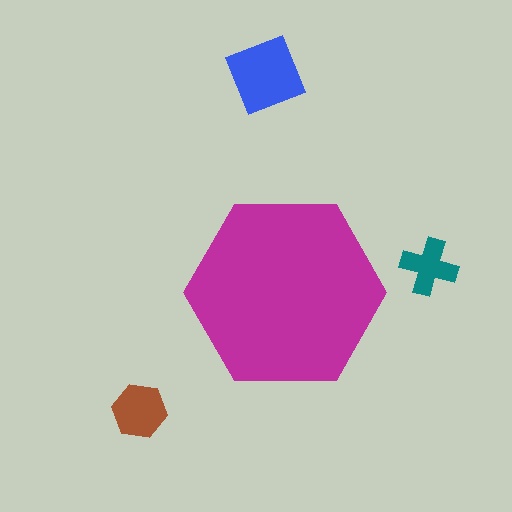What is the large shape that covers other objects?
A magenta hexagon.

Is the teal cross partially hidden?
No, the teal cross is fully visible.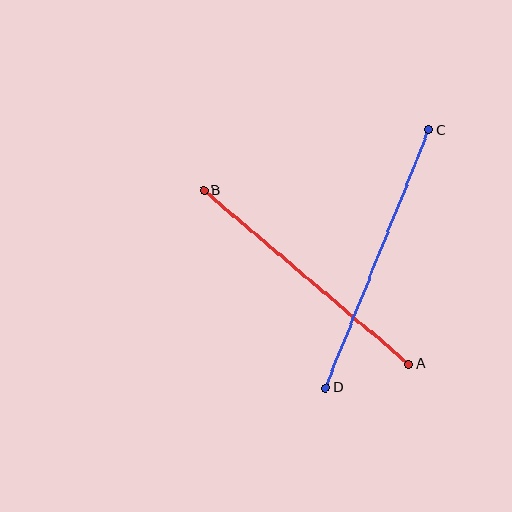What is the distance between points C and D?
The distance is approximately 278 pixels.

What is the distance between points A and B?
The distance is approximately 269 pixels.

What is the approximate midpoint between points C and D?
The midpoint is at approximately (377, 259) pixels.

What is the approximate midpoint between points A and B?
The midpoint is at approximately (307, 277) pixels.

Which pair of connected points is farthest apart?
Points C and D are farthest apart.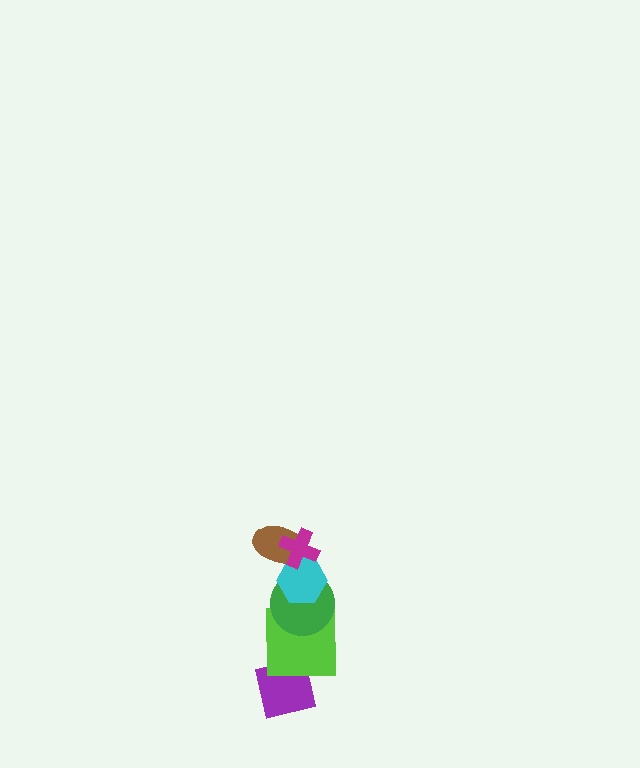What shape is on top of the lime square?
The green circle is on top of the lime square.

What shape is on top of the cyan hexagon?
The brown ellipse is on top of the cyan hexagon.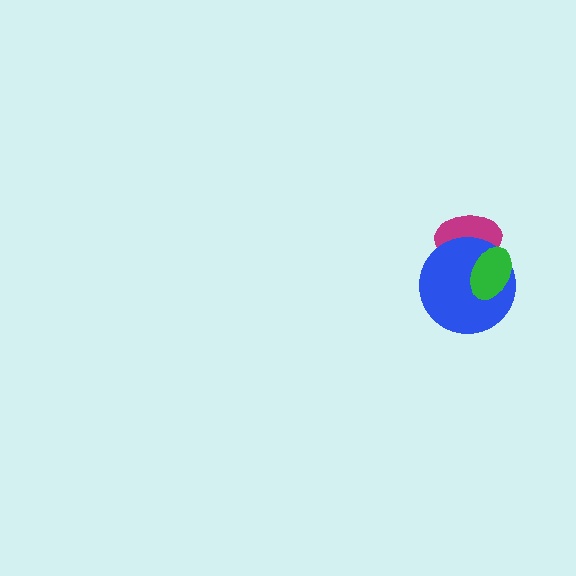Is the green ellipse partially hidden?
No, no other shape covers it.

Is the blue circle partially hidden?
Yes, it is partially covered by another shape.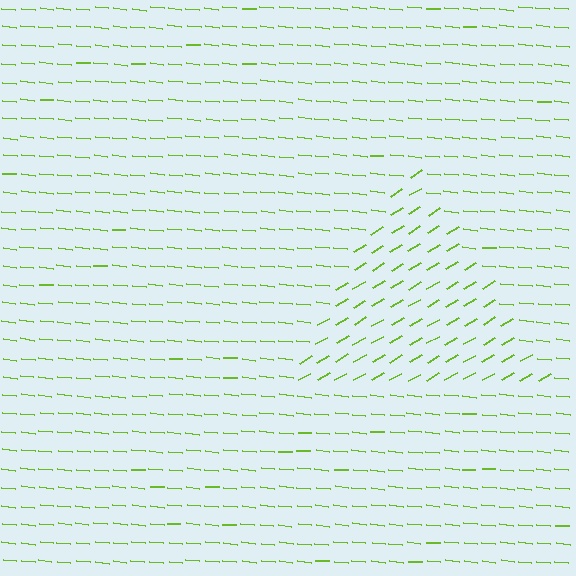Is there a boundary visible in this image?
Yes, there is a texture boundary formed by a change in line orientation.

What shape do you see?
I see a triangle.